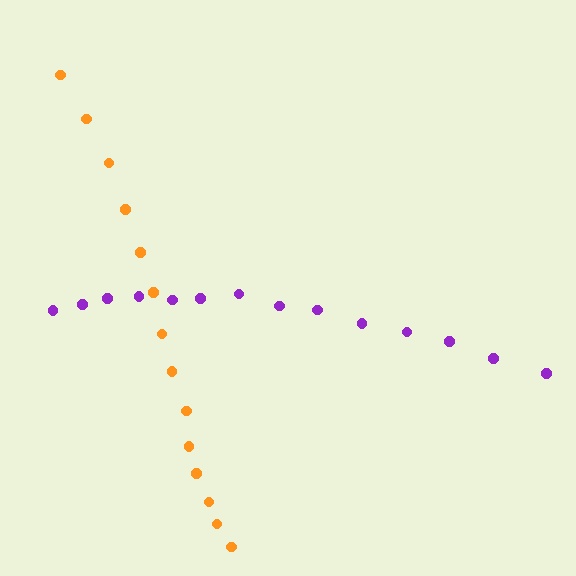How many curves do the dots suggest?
There are 2 distinct paths.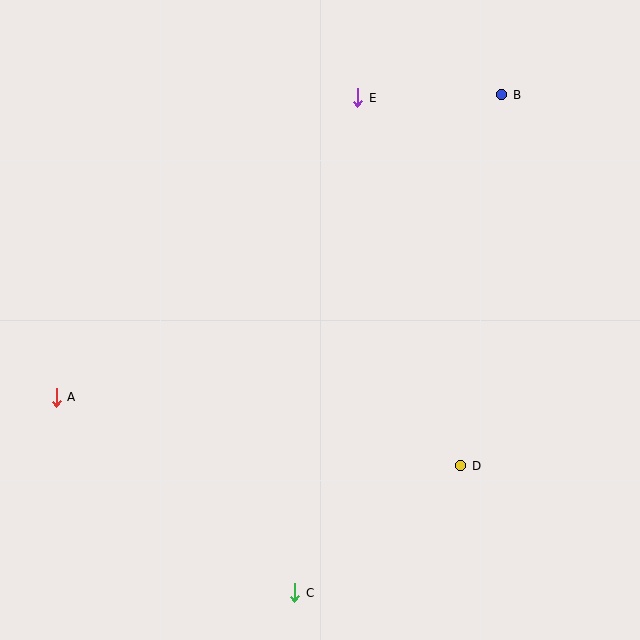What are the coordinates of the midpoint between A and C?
The midpoint between A and C is at (175, 495).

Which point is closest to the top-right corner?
Point B is closest to the top-right corner.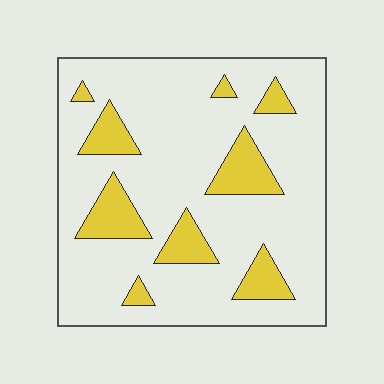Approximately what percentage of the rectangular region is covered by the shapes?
Approximately 20%.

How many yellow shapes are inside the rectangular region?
9.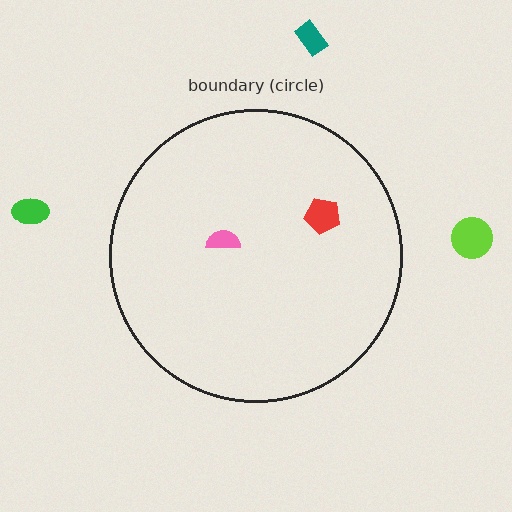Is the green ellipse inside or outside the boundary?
Outside.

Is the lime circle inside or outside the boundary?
Outside.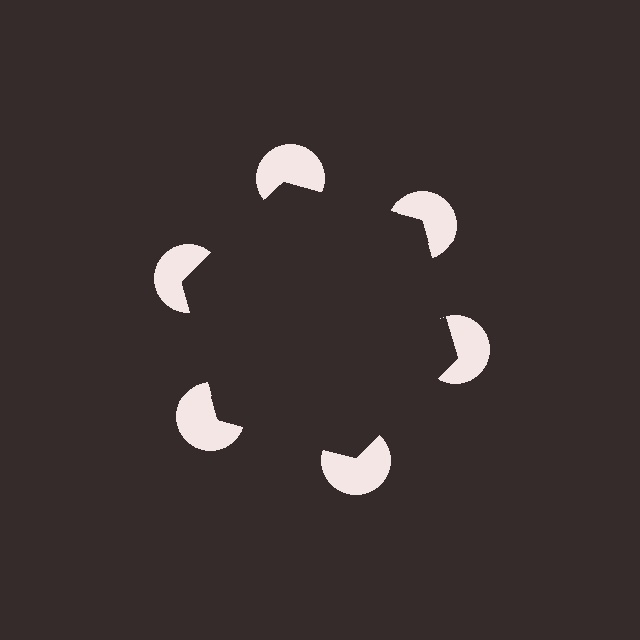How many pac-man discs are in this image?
There are 6 — one at each vertex of the illusory hexagon.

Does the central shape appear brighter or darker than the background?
It typically appears slightly darker than the background, even though no actual brightness change is drawn.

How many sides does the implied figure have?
6 sides.